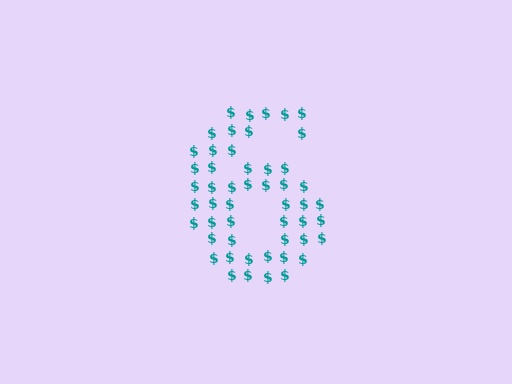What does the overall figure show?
The overall figure shows the digit 6.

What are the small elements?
The small elements are dollar signs.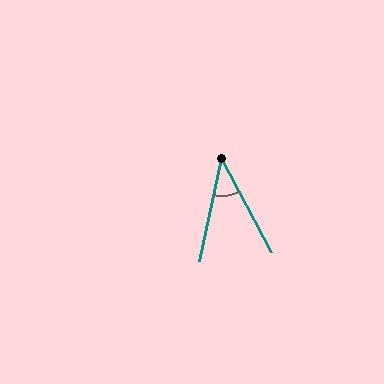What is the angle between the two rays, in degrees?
Approximately 40 degrees.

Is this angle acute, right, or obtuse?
It is acute.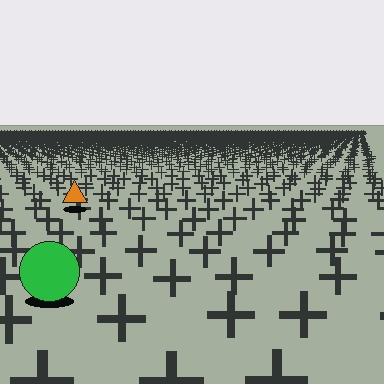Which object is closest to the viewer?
The green circle is closest. The texture marks near it are larger and more spread out.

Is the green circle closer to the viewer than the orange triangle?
Yes. The green circle is closer — you can tell from the texture gradient: the ground texture is coarser near it.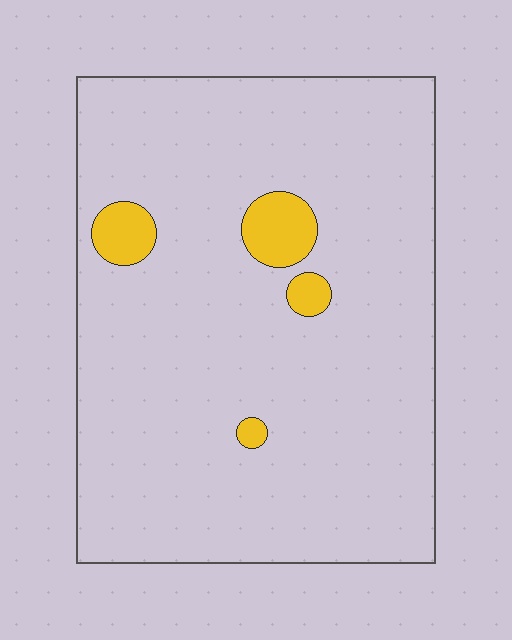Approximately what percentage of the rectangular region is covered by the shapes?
Approximately 5%.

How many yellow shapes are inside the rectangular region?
4.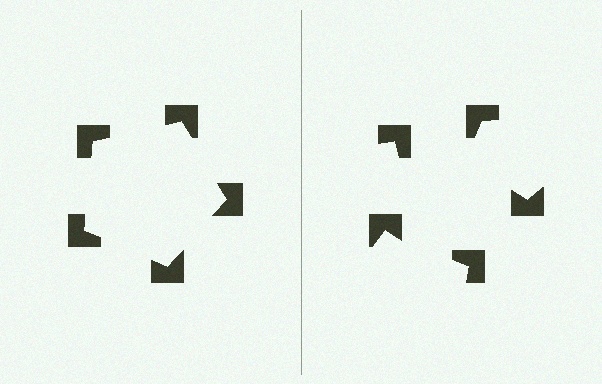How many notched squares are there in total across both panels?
10 — 5 on each side.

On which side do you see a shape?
An illusory pentagon appears on the left side. On the right side the wedge cuts are rotated, so no coherent shape forms.